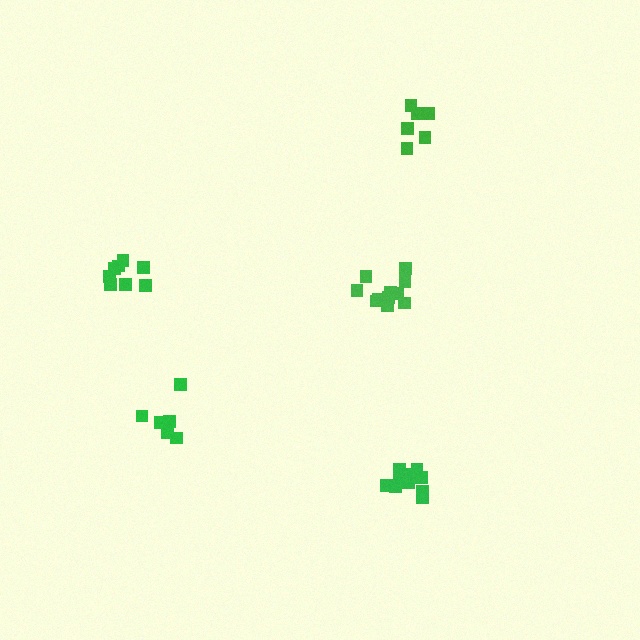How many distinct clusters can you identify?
There are 5 distinct clusters.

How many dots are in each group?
Group 1: 12 dots, Group 2: 11 dots, Group 3: 6 dots, Group 4: 6 dots, Group 5: 8 dots (43 total).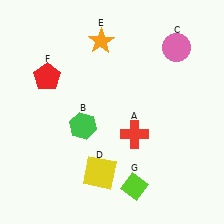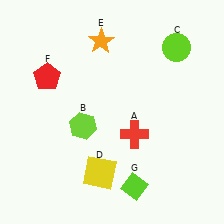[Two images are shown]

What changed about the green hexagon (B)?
In Image 1, B is green. In Image 2, it changed to lime.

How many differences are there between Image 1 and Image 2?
There are 2 differences between the two images.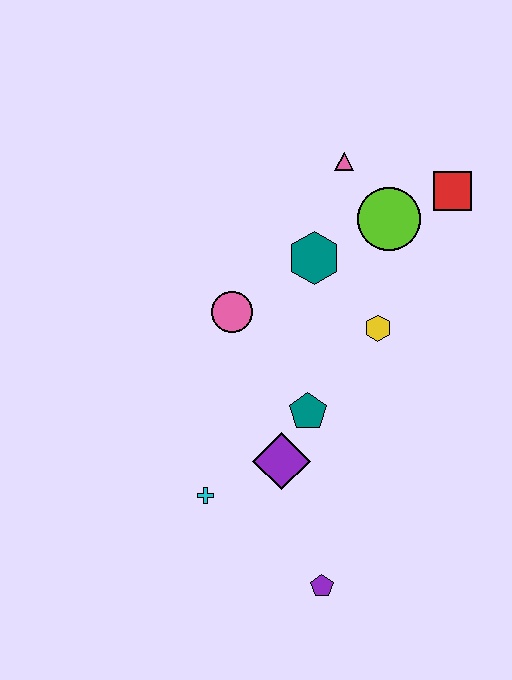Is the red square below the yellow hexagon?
No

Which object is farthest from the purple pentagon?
The pink triangle is farthest from the purple pentagon.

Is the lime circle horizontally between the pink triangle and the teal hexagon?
No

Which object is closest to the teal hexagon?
The lime circle is closest to the teal hexagon.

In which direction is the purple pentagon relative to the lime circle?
The purple pentagon is below the lime circle.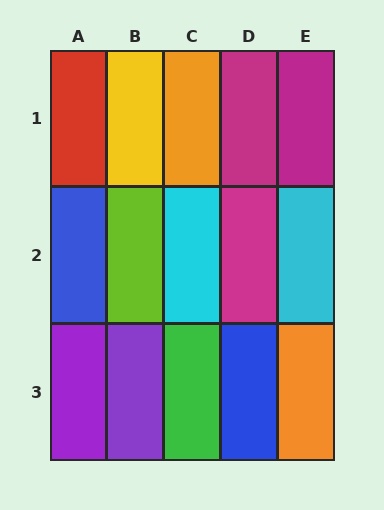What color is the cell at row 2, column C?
Cyan.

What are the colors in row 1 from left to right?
Red, yellow, orange, magenta, magenta.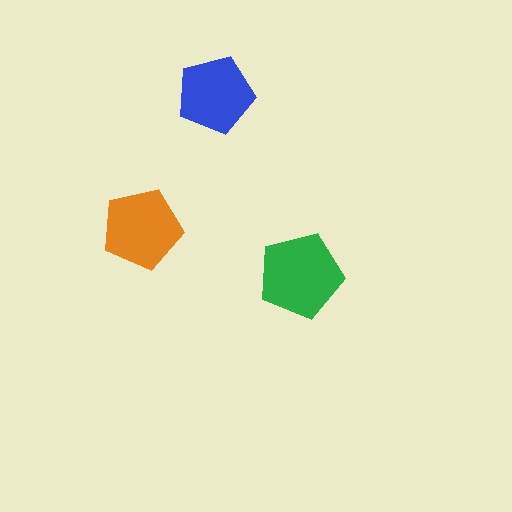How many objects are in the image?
There are 3 objects in the image.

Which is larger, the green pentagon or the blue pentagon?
The green one.